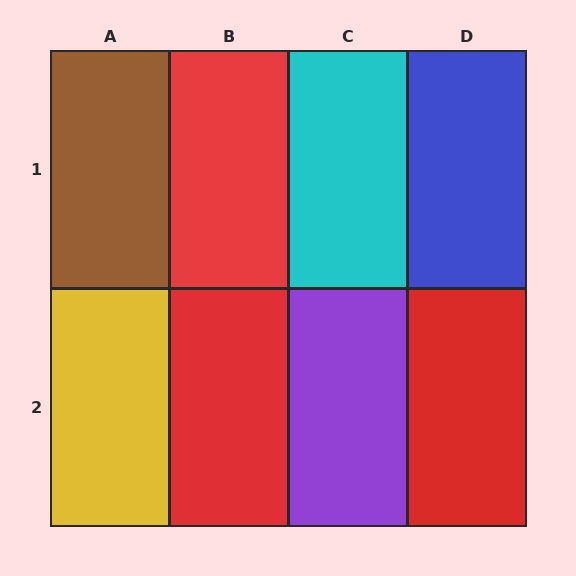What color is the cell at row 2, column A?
Yellow.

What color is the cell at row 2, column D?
Red.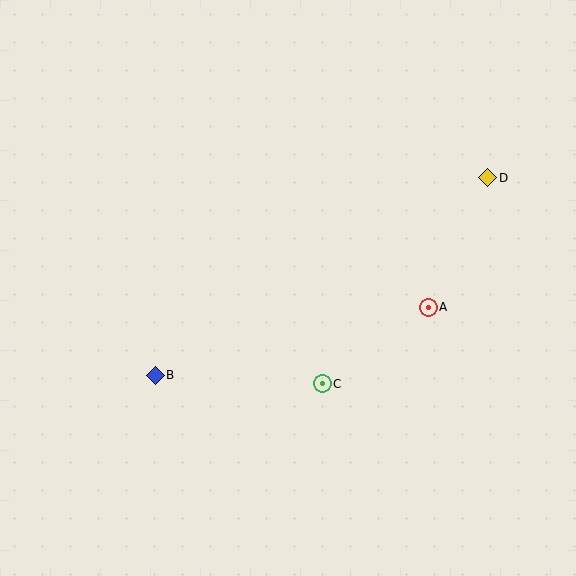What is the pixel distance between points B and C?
The distance between B and C is 167 pixels.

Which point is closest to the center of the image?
Point C at (322, 384) is closest to the center.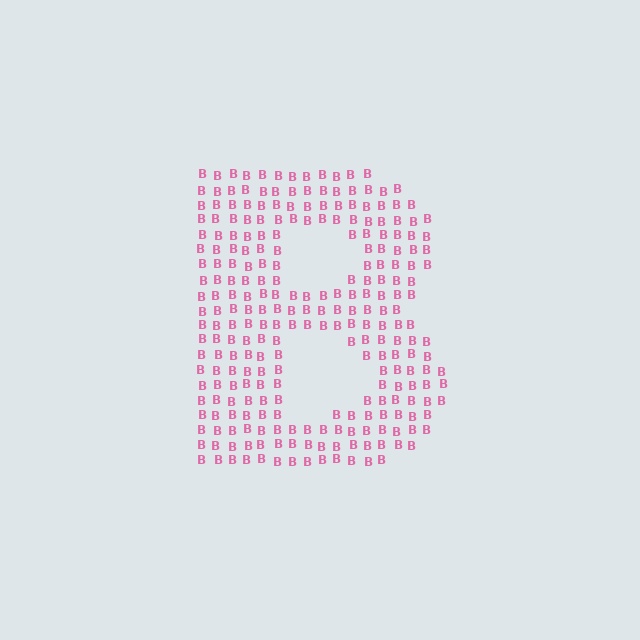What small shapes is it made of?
It is made of small letter B's.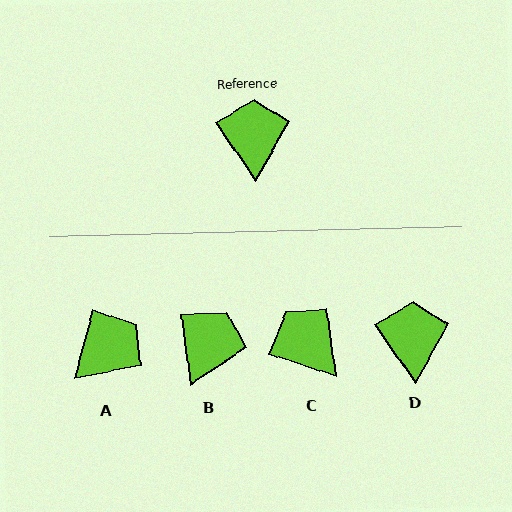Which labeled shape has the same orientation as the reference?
D.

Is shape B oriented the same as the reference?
No, it is off by about 27 degrees.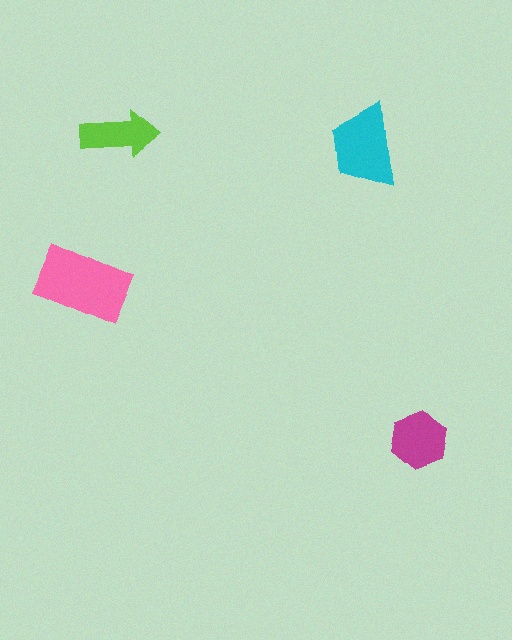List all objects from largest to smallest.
The pink rectangle, the cyan trapezoid, the magenta hexagon, the lime arrow.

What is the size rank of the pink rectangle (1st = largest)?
1st.